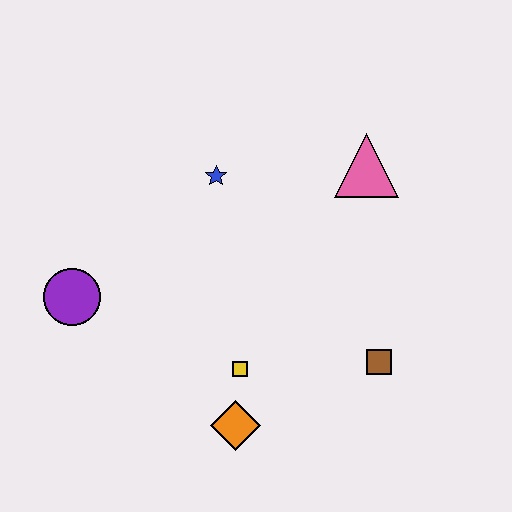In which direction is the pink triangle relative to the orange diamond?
The pink triangle is above the orange diamond.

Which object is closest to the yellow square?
The orange diamond is closest to the yellow square.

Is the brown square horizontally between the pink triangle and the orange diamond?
No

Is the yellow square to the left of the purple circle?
No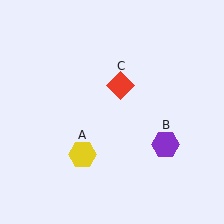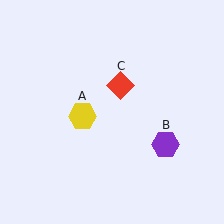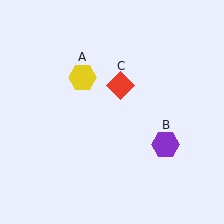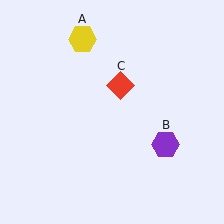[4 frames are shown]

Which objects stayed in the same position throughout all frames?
Purple hexagon (object B) and red diamond (object C) remained stationary.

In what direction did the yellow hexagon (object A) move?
The yellow hexagon (object A) moved up.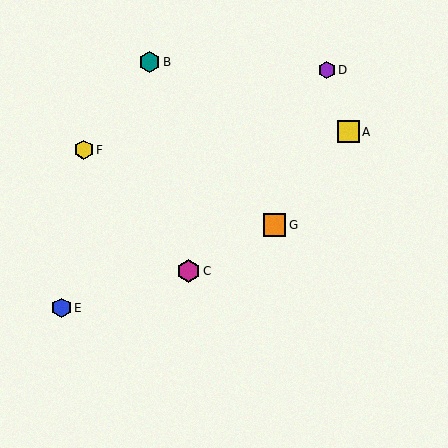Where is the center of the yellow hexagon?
The center of the yellow hexagon is at (84, 150).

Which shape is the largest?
The magenta hexagon (labeled C) is the largest.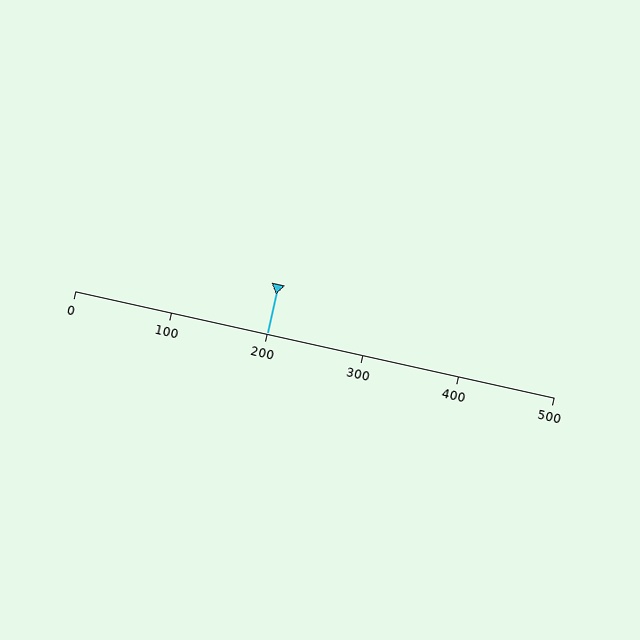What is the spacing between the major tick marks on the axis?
The major ticks are spaced 100 apart.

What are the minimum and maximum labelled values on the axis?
The axis runs from 0 to 500.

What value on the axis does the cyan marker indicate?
The marker indicates approximately 200.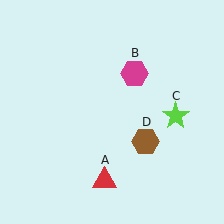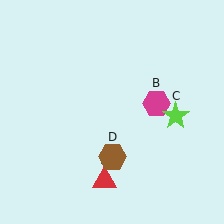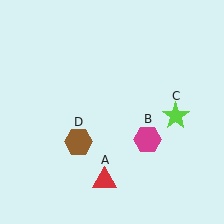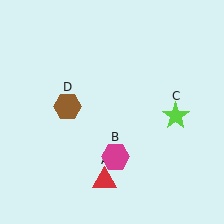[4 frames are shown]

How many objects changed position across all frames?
2 objects changed position: magenta hexagon (object B), brown hexagon (object D).